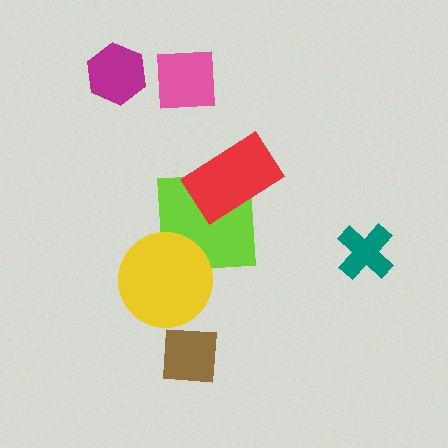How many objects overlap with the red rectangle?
1 object overlaps with the red rectangle.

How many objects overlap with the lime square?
2 objects overlap with the lime square.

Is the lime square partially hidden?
Yes, it is partially covered by another shape.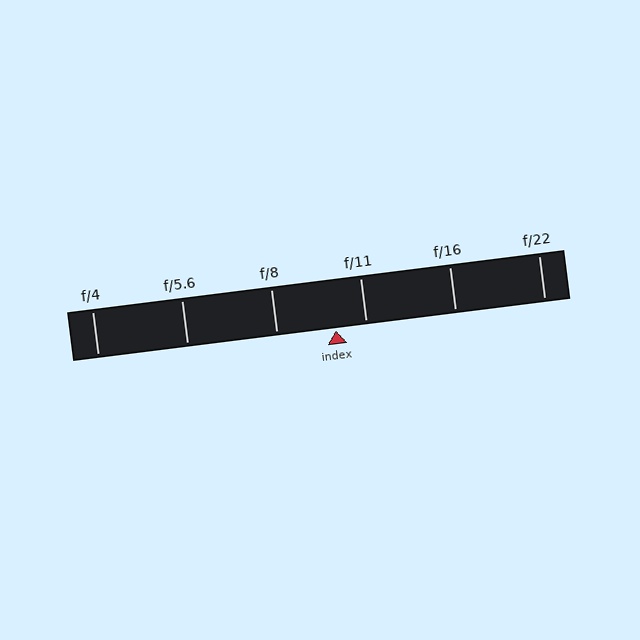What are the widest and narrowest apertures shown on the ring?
The widest aperture shown is f/4 and the narrowest is f/22.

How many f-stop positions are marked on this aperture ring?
There are 6 f-stop positions marked.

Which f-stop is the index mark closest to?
The index mark is closest to f/11.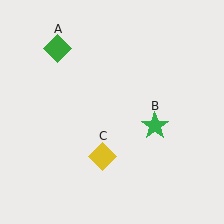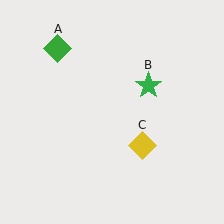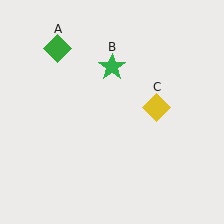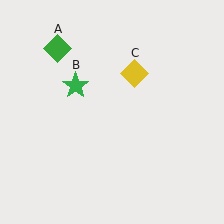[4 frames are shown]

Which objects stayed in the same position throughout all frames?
Green diamond (object A) remained stationary.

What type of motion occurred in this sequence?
The green star (object B), yellow diamond (object C) rotated counterclockwise around the center of the scene.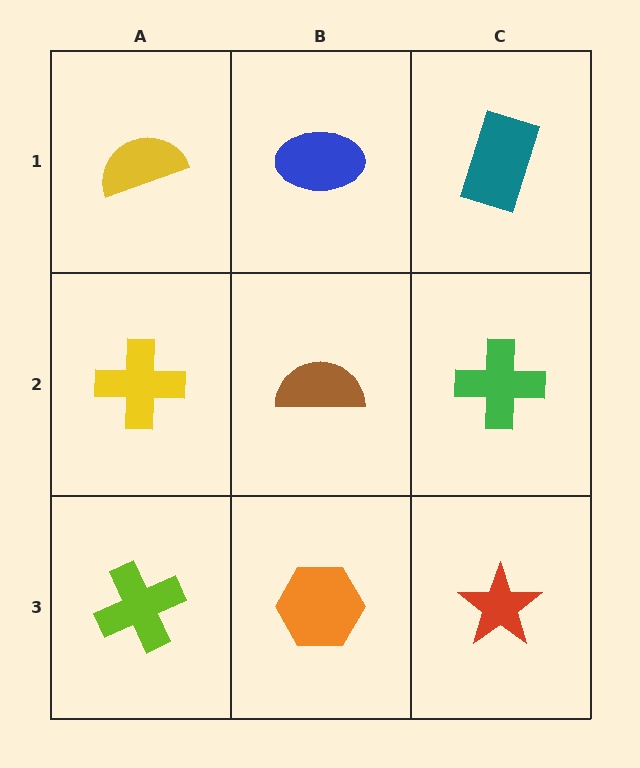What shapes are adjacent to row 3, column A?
A yellow cross (row 2, column A), an orange hexagon (row 3, column B).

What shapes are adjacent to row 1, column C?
A green cross (row 2, column C), a blue ellipse (row 1, column B).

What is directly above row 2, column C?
A teal rectangle.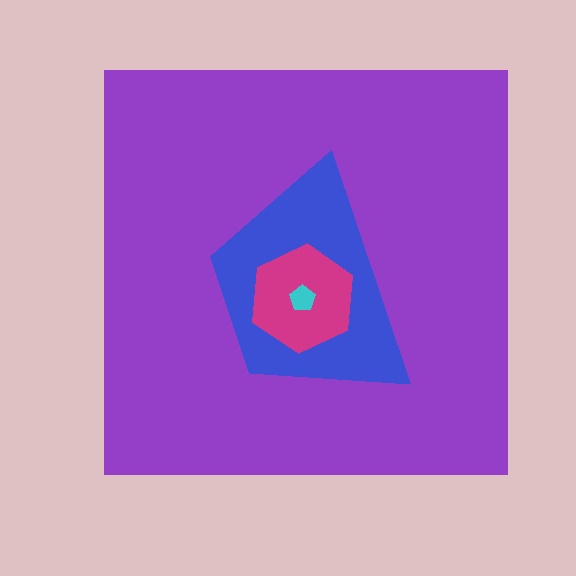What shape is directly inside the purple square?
The blue trapezoid.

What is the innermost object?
The cyan pentagon.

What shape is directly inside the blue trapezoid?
The magenta hexagon.